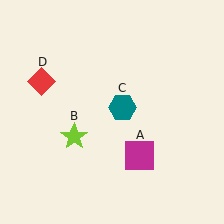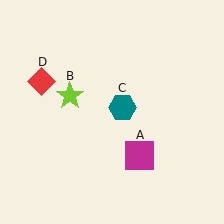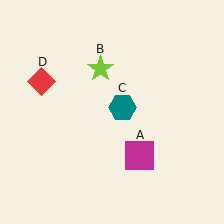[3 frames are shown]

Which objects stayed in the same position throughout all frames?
Magenta square (object A) and teal hexagon (object C) and red diamond (object D) remained stationary.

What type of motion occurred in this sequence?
The lime star (object B) rotated clockwise around the center of the scene.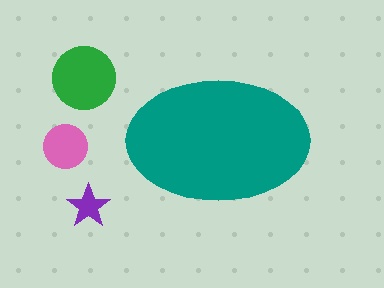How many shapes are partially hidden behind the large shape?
0 shapes are partially hidden.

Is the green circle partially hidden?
No, the green circle is fully visible.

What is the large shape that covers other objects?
A teal ellipse.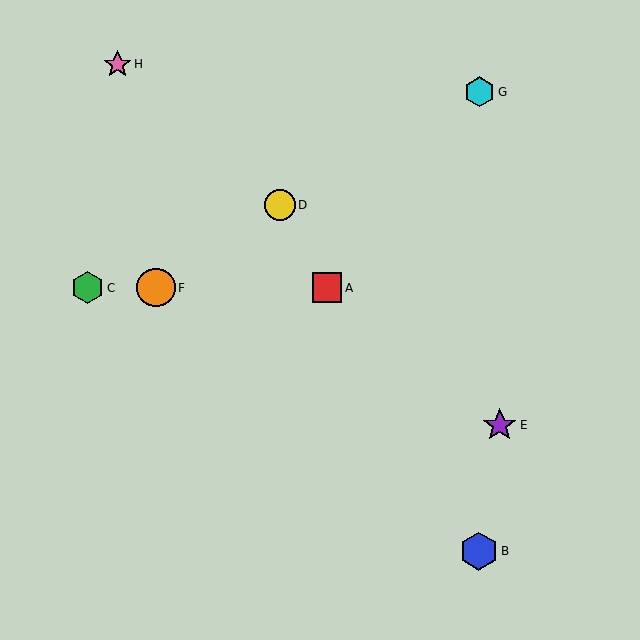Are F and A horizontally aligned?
Yes, both are at y≈288.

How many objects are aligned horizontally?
3 objects (A, C, F) are aligned horizontally.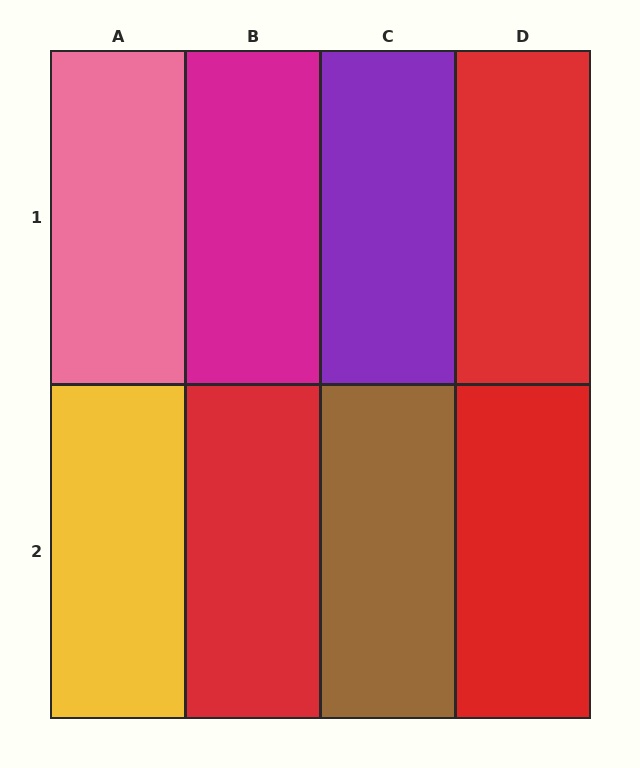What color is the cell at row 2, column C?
Brown.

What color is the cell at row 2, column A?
Yellow.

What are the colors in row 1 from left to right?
Pink, magenta, purple, red.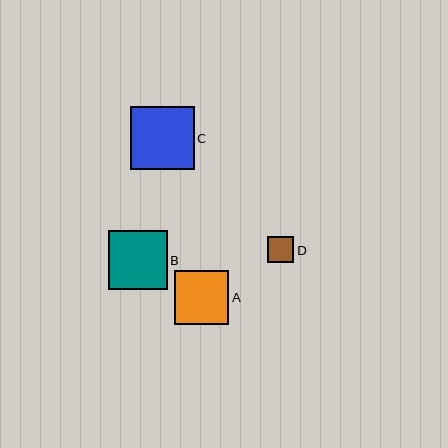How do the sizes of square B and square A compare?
Square B and square A are approximately the same size.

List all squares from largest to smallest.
From largest to smallest: C, B, A, D.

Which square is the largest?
Square C is the largest with a size of approximately 63 pixels.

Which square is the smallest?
Square D is the smallest with a size of approximately 26 pixels.